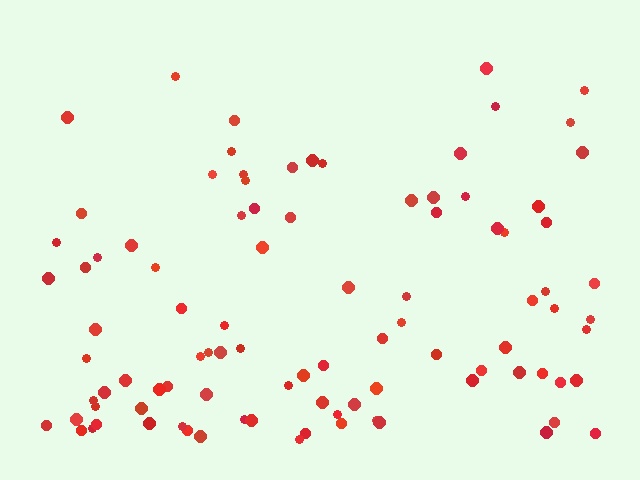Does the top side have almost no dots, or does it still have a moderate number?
Still a moderate number, just noticeably fewer than the bottom.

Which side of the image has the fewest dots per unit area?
The top.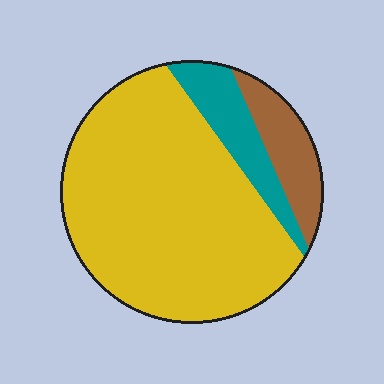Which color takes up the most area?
Yellow, at roughly 75%.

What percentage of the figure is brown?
Brown takes up less than a sixth of the figure.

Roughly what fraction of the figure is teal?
Teal takes up less than a sixth of the figure.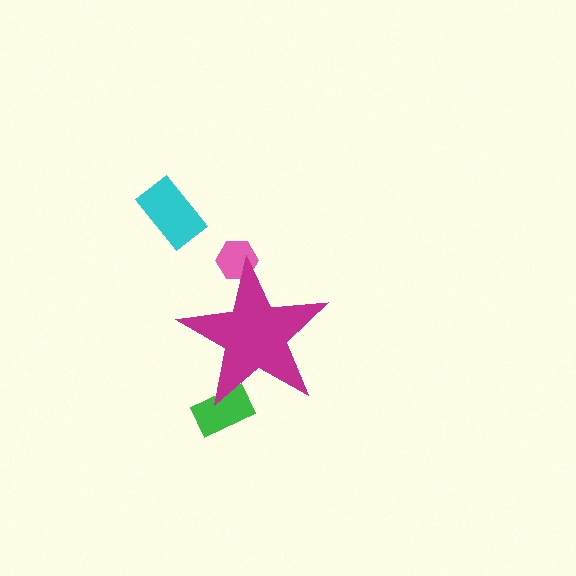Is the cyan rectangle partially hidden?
No, the cyan rectangle is fully visible.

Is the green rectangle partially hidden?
Yes, the green rectangle is partially hidden behind the magenta star.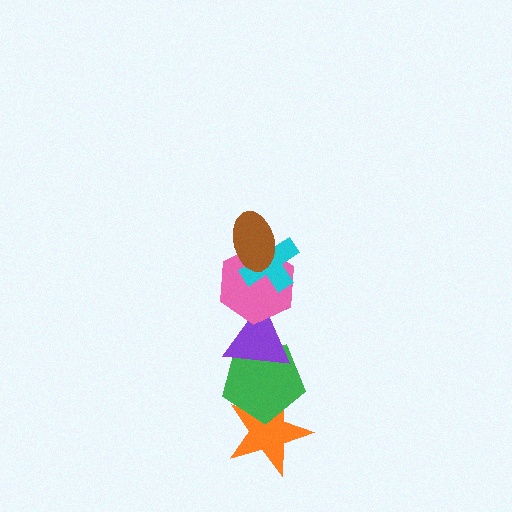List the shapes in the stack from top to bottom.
From top to bottom: the brown ellipse, the cyan cross, the pink hexagon, the purple triangle, the green pentagon, the orange star.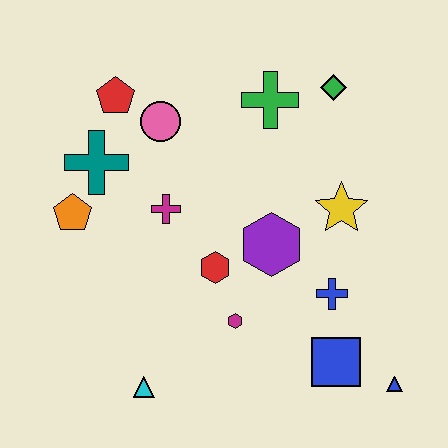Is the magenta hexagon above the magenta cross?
No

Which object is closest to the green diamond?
The green cross is closest to the green diamond.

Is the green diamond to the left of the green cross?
No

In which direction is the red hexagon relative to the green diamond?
The red hexagon is below the green diamond.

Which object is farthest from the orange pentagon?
The blue triangle is farthest from the orange pentagon.